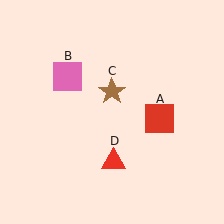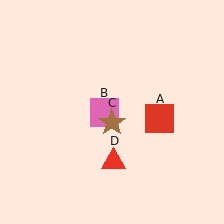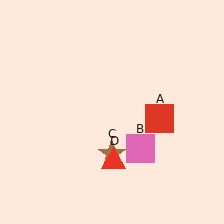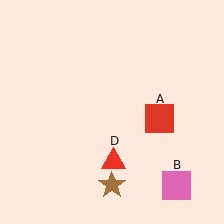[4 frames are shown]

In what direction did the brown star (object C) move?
The brown star (object C) moved down.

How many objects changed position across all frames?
2 objects changed position: pink square (object B), brown star (object C).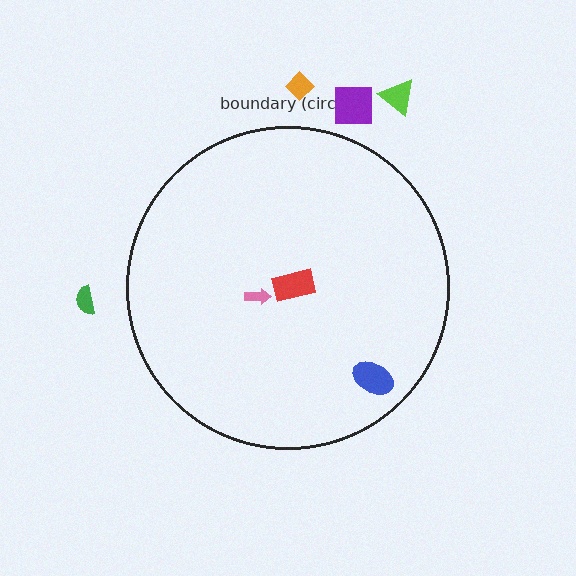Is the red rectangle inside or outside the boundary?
Inside.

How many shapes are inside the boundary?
3 inside, 4 outside.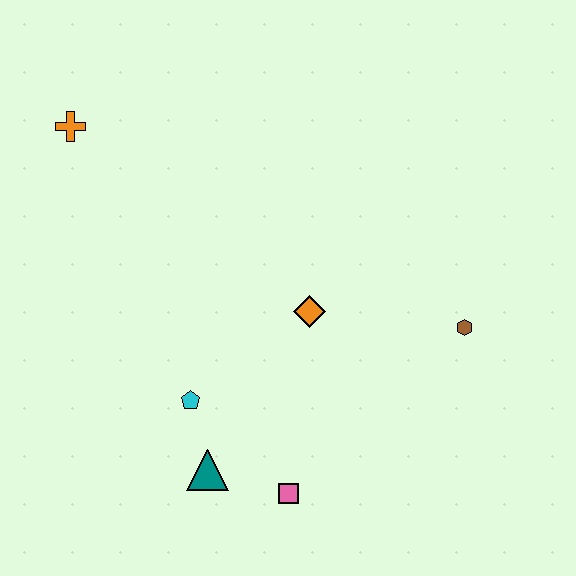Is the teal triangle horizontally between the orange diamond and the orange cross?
Yes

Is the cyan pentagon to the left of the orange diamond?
Yes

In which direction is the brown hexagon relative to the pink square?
The brown hexagon is to the right of the pink square.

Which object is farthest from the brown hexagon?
The orange cross is farthest from the brown hexagon.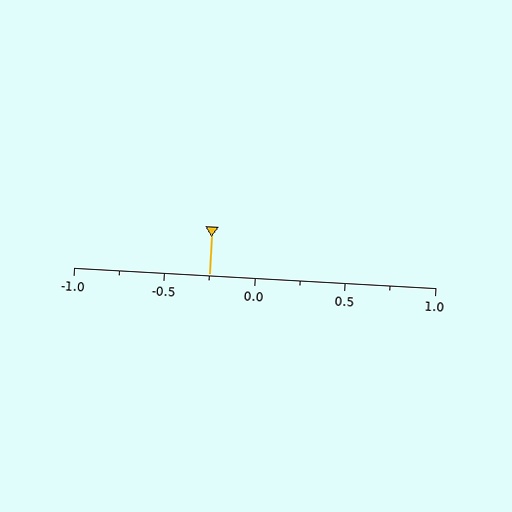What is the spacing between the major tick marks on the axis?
The major ticks are spaced 0.5 apart.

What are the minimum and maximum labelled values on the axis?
The axis runs from -1.0 to 1.0.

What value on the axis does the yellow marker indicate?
The marker indicates approximately -0.25.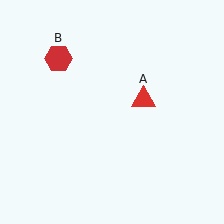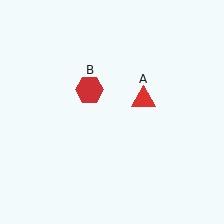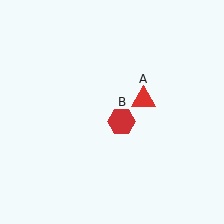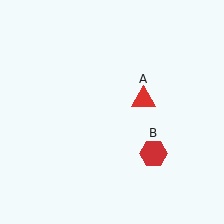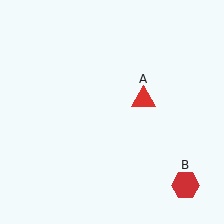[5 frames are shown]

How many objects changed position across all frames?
1 object changed position: red hexagon (object B).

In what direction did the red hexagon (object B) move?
The red hexagon (object B) moved down and to the right.